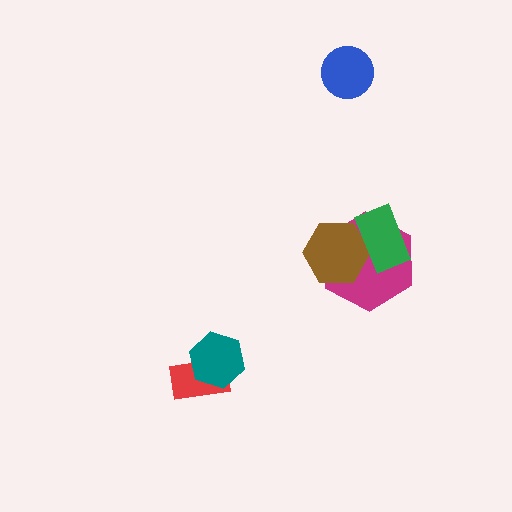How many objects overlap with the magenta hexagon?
2 objects overlap with the magenta hexagon.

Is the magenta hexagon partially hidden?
Yes, it is partially covered by another shape.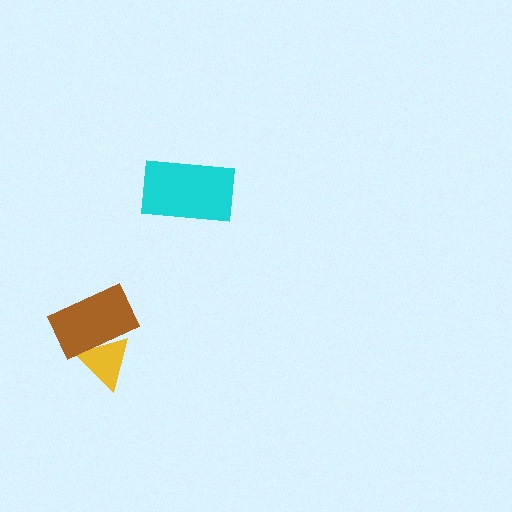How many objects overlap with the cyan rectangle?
0 objects overlap with the cyan rectangle.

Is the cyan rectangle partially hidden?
No, no other shape covers it.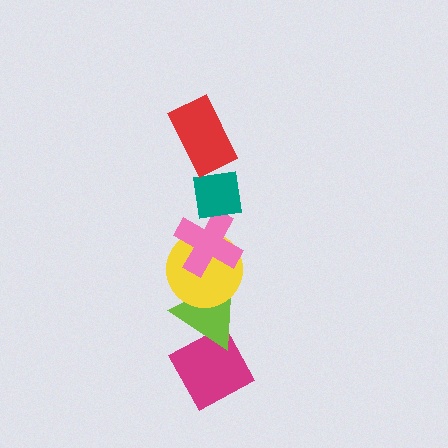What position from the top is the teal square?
The teal square is 2nd from the top.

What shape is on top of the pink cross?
The teal square is on top of the pink cross.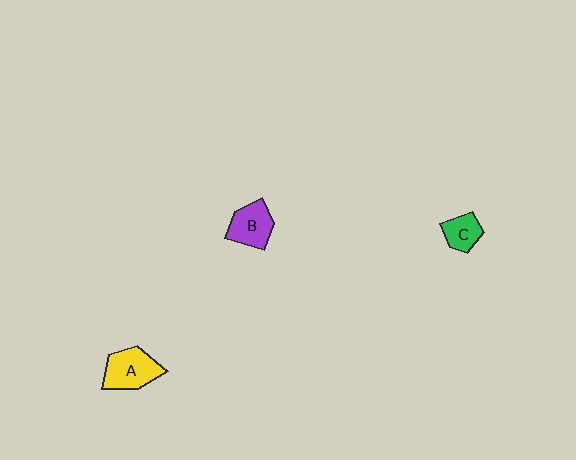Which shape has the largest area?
Shape A (yellow).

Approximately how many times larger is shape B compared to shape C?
Approximately 1.4 times.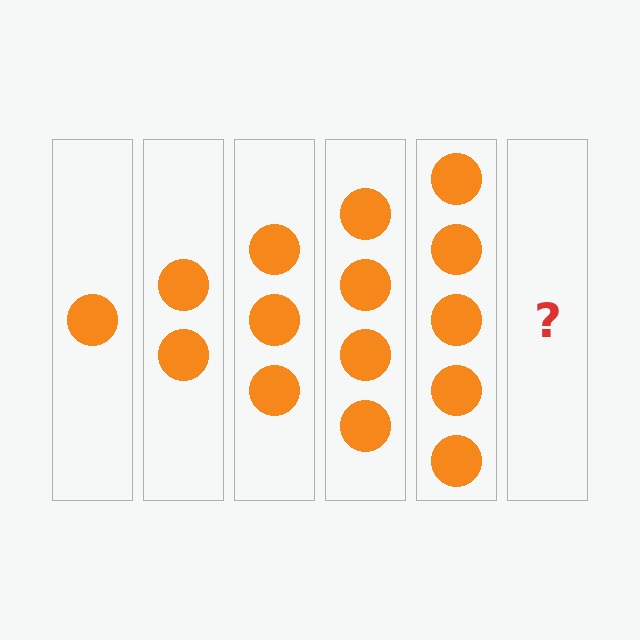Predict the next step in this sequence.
The next step is 6 circles.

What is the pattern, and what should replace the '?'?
The pattern is that each step adds one more circle. The '?' should be 6 circles.